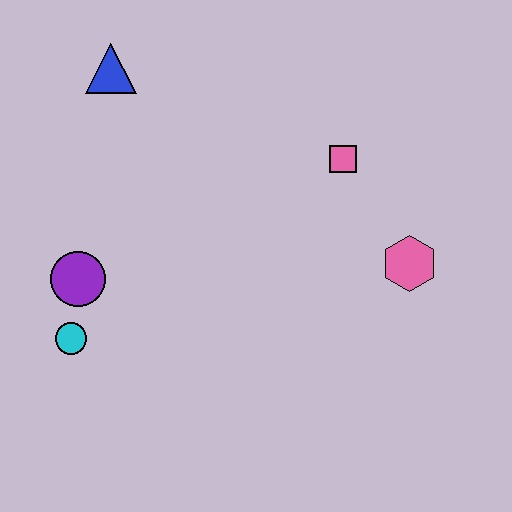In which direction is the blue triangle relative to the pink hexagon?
The blue triangle is to the left of the pink hexagon.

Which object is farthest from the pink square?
The cyan circle is farthest from the pink square.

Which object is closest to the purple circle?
The cyan circle is closest to the purple circle.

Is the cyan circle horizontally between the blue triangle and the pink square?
No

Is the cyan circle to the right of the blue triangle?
No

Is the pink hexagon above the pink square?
No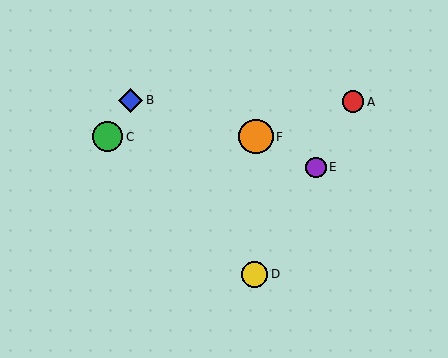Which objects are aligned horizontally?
Objects C, F are aligned horizontally.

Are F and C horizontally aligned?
Yes, both are at y≈137.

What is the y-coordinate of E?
Object E is at y≈167.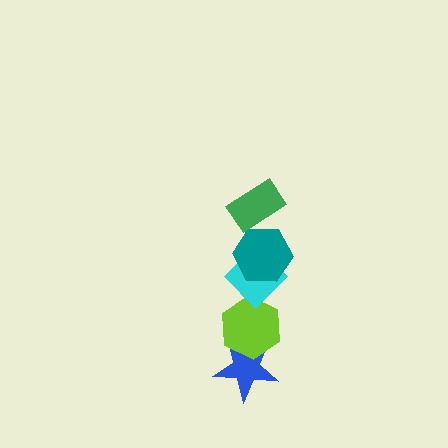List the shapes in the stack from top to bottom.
From top to bottom: the green rectangle, the teal hexagon, the cyan diamond, the lime hexagon, the blue star.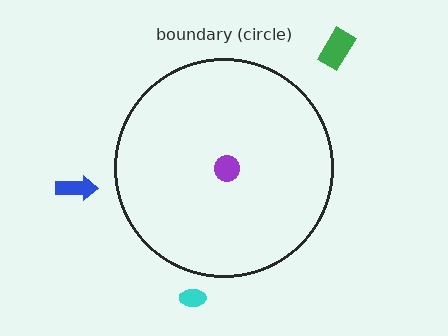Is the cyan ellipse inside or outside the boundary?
Outside.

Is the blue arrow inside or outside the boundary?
Outside.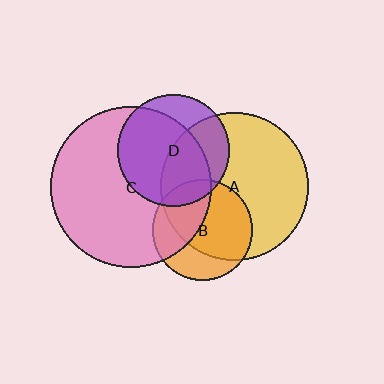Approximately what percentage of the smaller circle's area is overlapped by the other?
Approximately 70%.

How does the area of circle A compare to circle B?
Approximately 2.1 times.